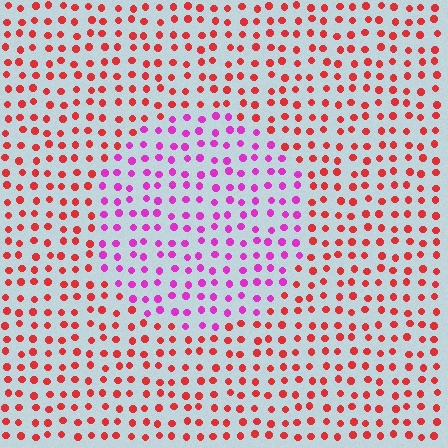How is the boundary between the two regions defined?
The boundary is defined purely by a slight shift in hue (about 51 degrees). Spacing, size, and orientation are identical on both sides.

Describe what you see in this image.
The image is filled with small red elements in a uniform arrangement. A circle-shaped region is visible where the elements are tinted to a slightly different hue, forming a subtle color boundary.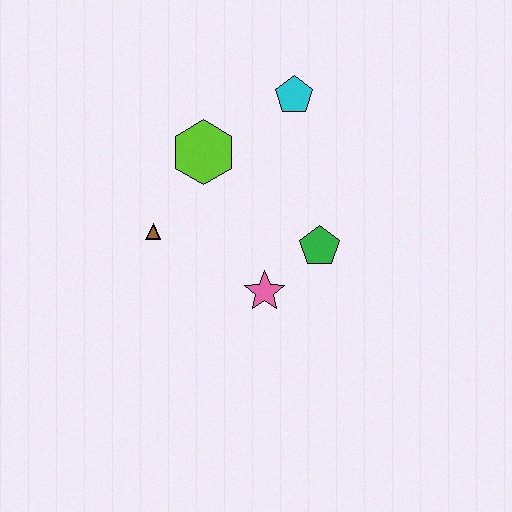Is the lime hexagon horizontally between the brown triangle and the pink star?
Yes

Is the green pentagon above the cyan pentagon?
No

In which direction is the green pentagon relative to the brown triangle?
The green pentagon is to the right of the brown triangle.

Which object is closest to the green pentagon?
The pink star is closest to the green pentagon.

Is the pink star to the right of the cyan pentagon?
No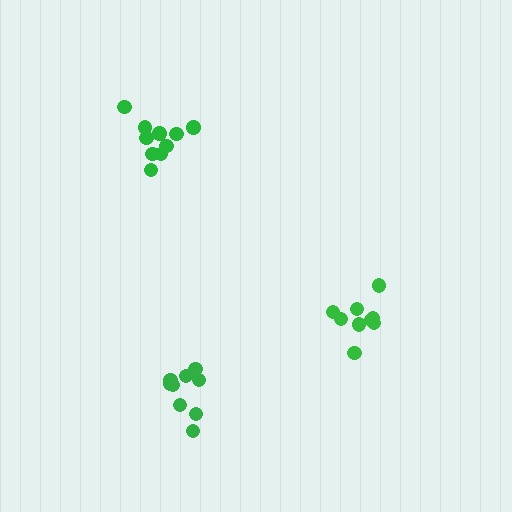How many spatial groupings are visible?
There are 3 spatial groupings.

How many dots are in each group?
Group 1: 10 dots, Group 2: 9 dots, Group 3: 9 dots (28 total).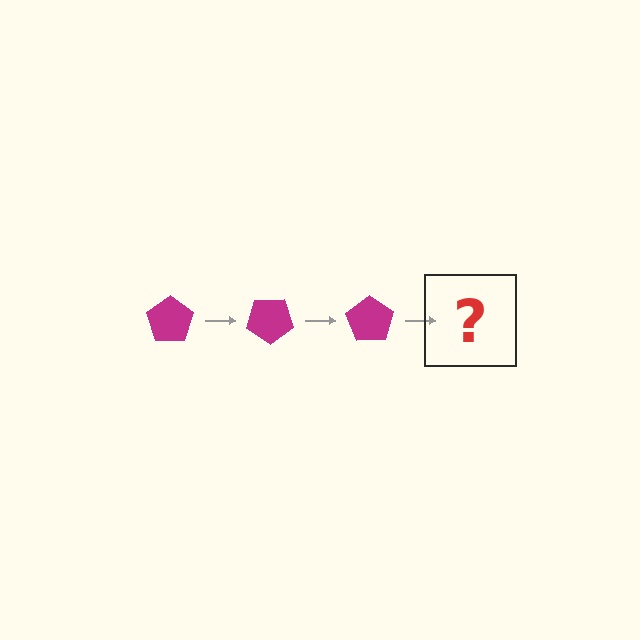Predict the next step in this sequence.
The next step is a magenta pentagon rotated 105 degrees.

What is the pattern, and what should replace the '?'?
The pattern is that the pentagon rotates 35 degrees each step. The '?' should be a magenta pentagon rotated 105 degrees.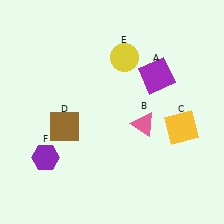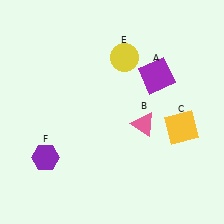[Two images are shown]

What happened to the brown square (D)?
The brown square (D) was removed in Image 2. It was in the bottom-left area of Image 1.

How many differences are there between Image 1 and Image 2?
There is 1 difference between the two images.